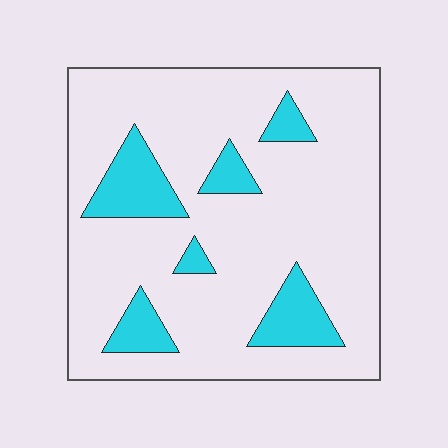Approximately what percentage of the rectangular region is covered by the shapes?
Approximately 15%.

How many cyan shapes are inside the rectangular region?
6.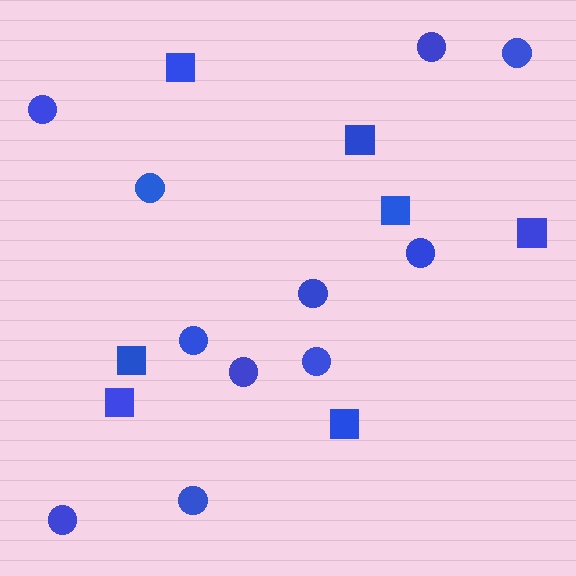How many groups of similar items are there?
There are 2 groups: one group of circles (11) and one group of squares (7).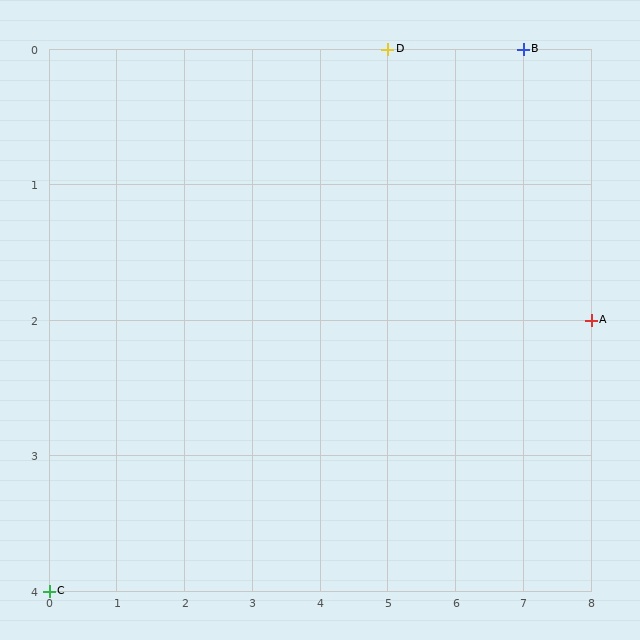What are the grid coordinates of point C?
Point C is at grid coordinates (0, 4).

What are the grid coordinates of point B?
Point B is at grid coordinates (7, 0).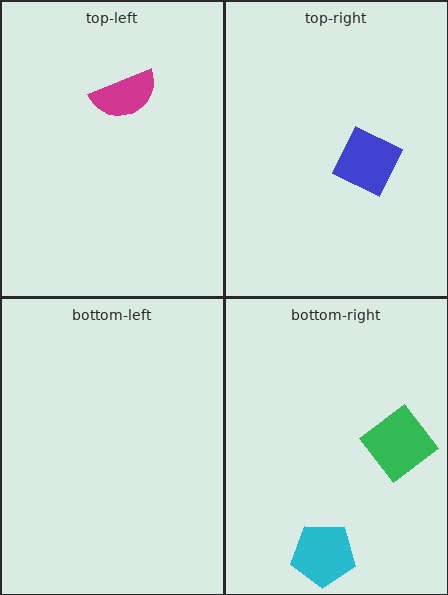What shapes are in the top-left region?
The magenta semicircle.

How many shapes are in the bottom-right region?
2.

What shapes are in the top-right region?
The blue diamond.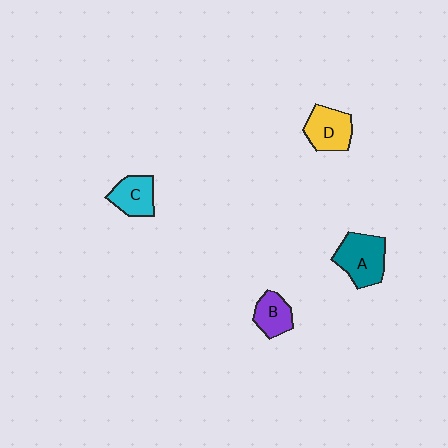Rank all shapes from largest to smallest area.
From largest to smallest: A (teal), D (yellow), C (cyan), B (purple).